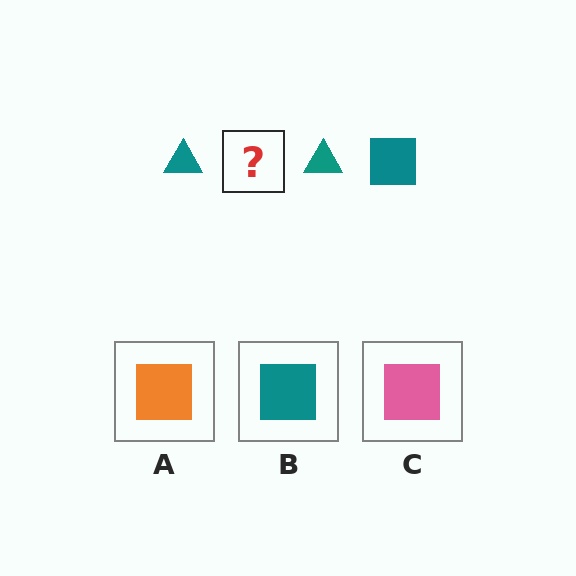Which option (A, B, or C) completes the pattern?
B.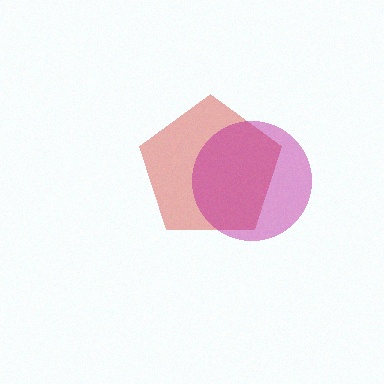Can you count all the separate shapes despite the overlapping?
Yes, there are 2 separate shapes.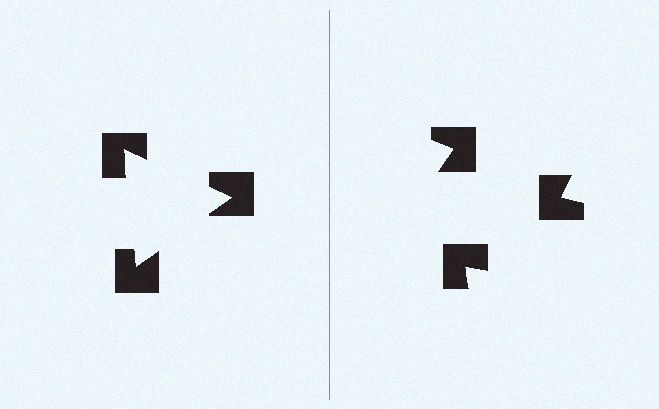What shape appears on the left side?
An illusory triangle.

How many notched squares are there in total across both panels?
6 — 3 on each side.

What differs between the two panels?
The notched squares are positioned identically on both sides; only the wedge orientations differ. On the left they align to a triangle; on the right they are misaligned.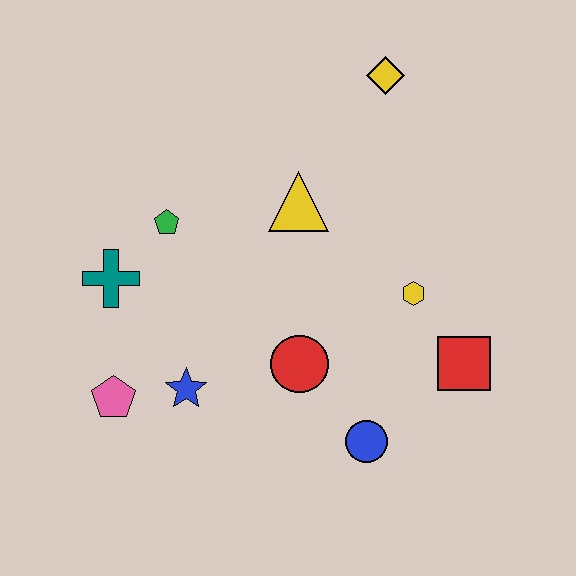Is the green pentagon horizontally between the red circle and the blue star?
No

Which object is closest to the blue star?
The pink pentagon is closest to the blue star.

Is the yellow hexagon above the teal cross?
No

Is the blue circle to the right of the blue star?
Yes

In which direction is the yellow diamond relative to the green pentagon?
The yellow diamond is to the right of the green pentagon.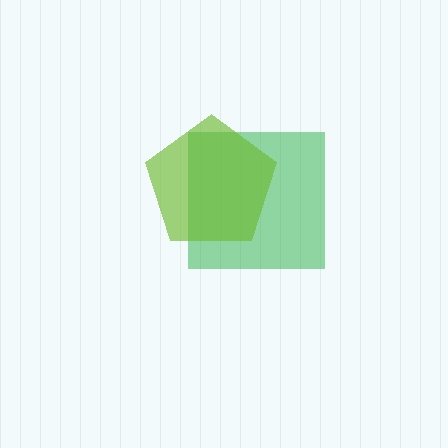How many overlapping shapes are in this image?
There are 2 overlapping shapes in the image.